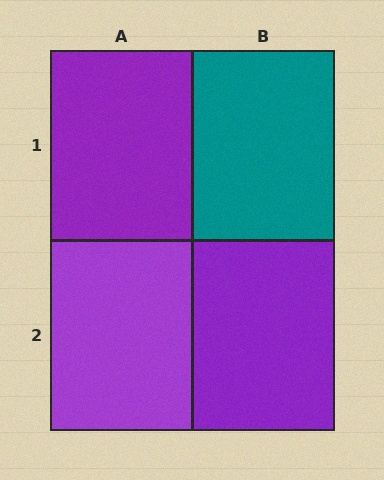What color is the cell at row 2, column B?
Purple.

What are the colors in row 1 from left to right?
Purple, teal.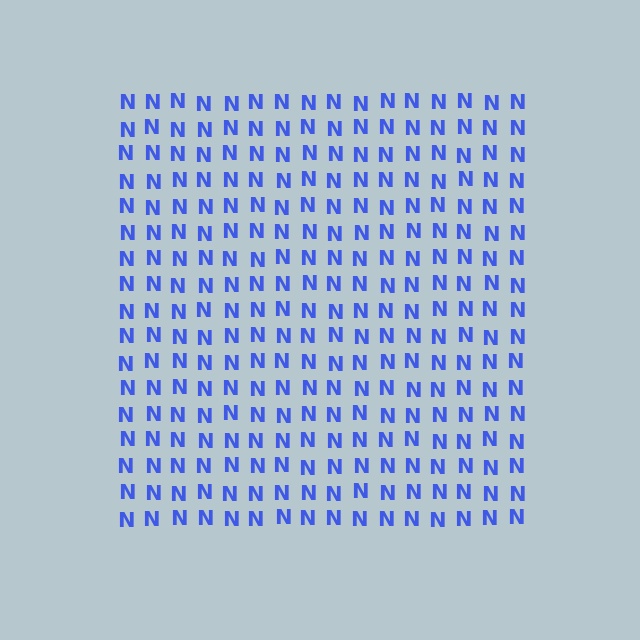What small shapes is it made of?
It is made of small letter N's.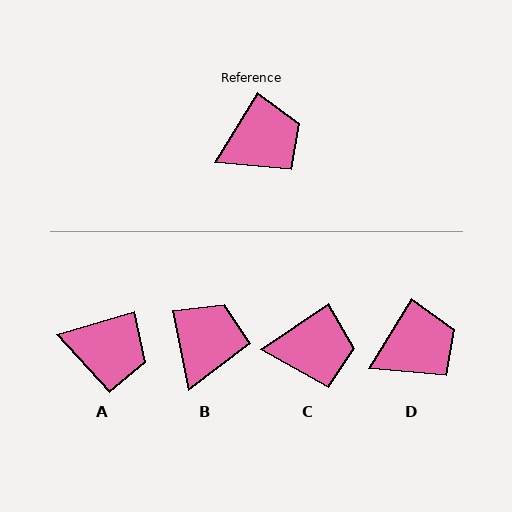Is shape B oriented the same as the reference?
No, it is off by about 43 degrees.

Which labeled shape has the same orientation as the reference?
D.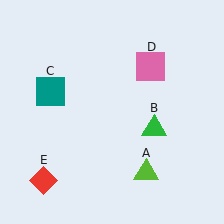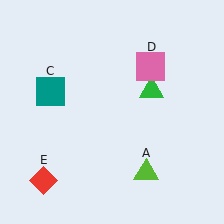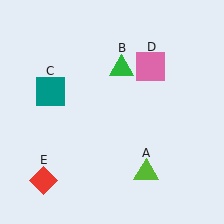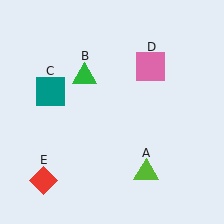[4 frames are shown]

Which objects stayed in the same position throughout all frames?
Lime triangle (object A) and teal square (object C) and pink square (object D) and red diamond (object E) remained stationary.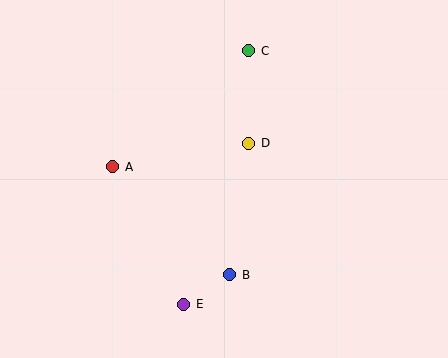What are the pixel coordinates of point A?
Point A is at (113, 167).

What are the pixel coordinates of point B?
Point B is at (230, 275).